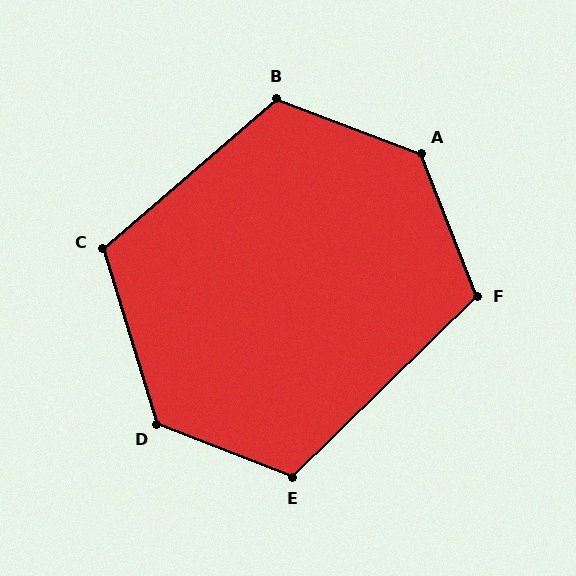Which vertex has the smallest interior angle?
F, at approximately 113 degrees.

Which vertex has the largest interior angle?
A, at approximately 132 degrees.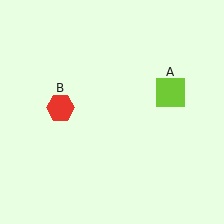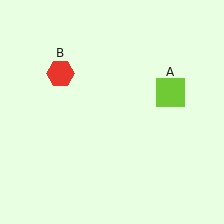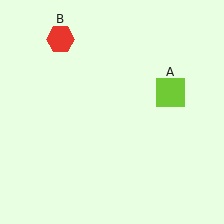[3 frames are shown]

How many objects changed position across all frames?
1 object changed position: red hexagon (object B).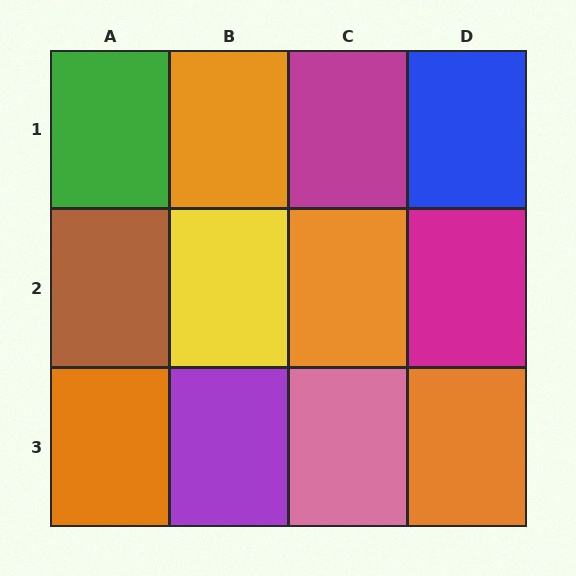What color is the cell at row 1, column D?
Blue.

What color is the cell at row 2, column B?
Yellow.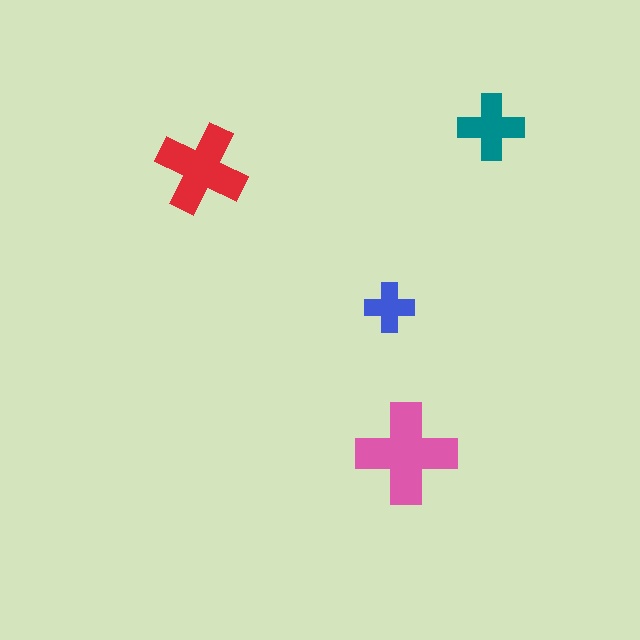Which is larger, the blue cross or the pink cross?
The pink one.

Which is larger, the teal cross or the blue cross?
The teal one.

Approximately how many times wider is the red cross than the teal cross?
About 1.5 times wider.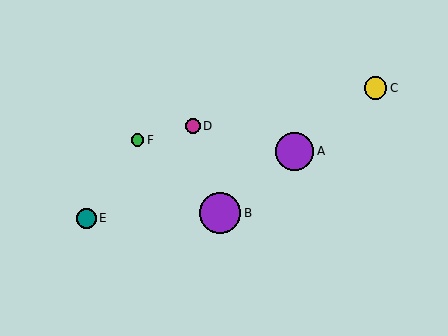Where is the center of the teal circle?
The center of the teal circle is at (86, 218).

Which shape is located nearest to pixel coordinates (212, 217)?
The purple circle (labeled B) at (220, 213) is nearest to that location.